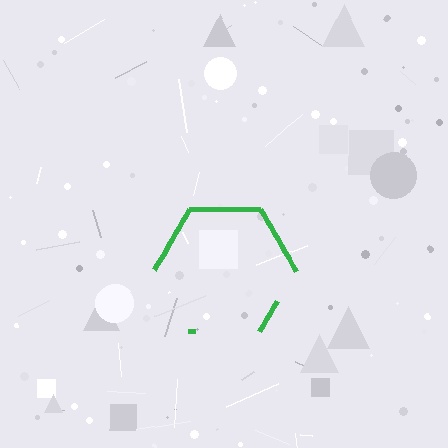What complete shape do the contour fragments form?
The contour fragments form a hexagon.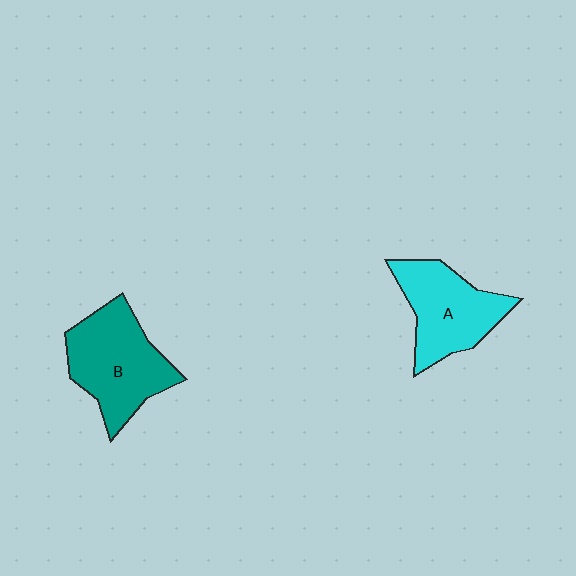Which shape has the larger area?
Shape B (teal).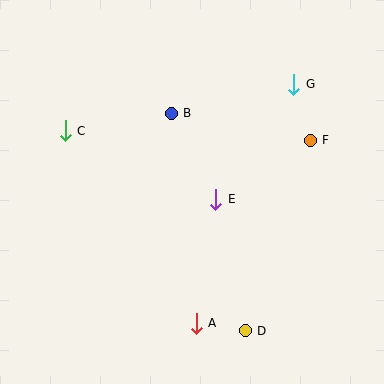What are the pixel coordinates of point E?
Point E is at (215, 199).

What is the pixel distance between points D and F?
The distance between D and F is 201 pixels.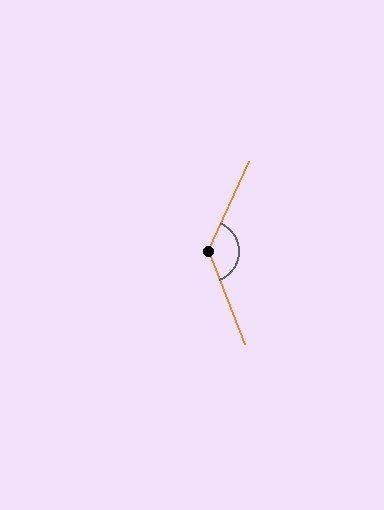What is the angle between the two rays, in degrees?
Approximately 135 degrees.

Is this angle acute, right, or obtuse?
It is obtuse.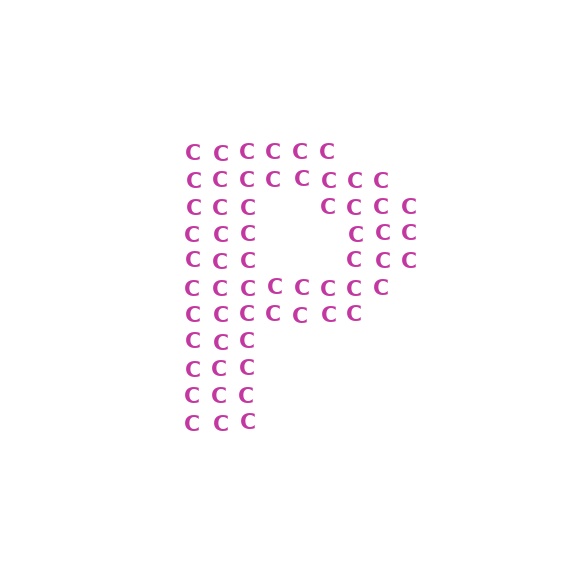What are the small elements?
The small elements are letter C's.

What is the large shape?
The large shape is the letter P.